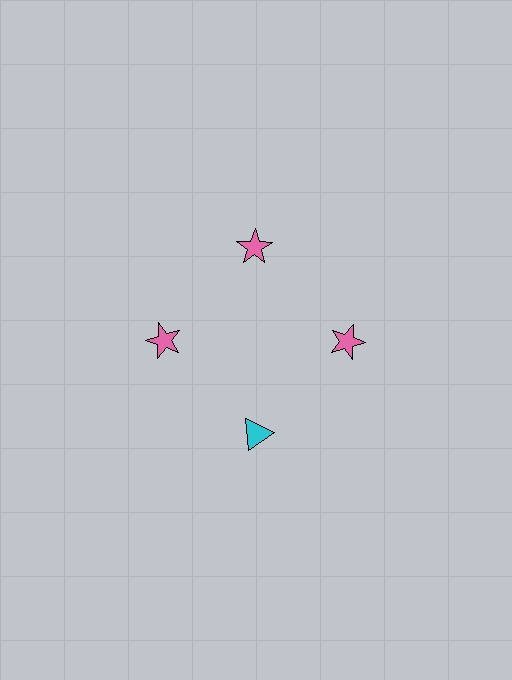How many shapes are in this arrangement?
There are 4 shapes arranged in a ring pattern.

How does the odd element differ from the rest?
It differs in both color (cyan instead of pink) and shape (triangle instead of star).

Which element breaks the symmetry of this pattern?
The cyan triangle at roughly the 6 o'clock position breaks the symmetry. All other shapes are pink stars.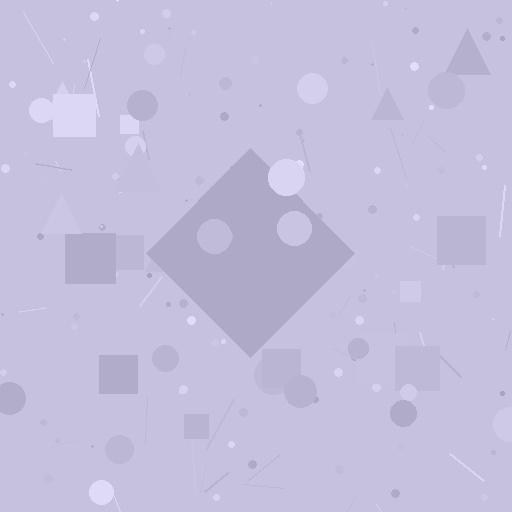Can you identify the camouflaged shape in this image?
The camouflaged shape is a diamond.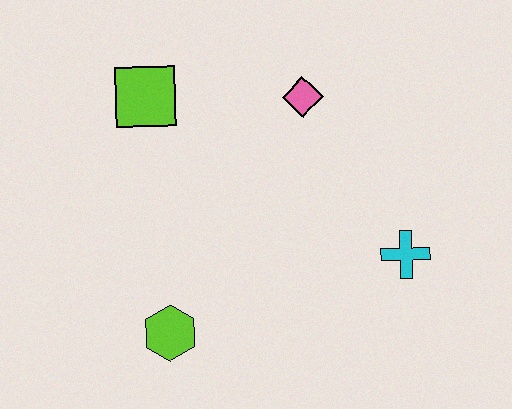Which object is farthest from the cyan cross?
The lime square is farthest from the cyan cross.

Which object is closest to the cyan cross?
The pink diamond is closest to the cyan cross.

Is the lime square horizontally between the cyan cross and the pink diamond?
No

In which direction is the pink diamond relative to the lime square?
The pink diamond is to the right of the lime square.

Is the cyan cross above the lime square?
No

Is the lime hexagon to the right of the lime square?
Yes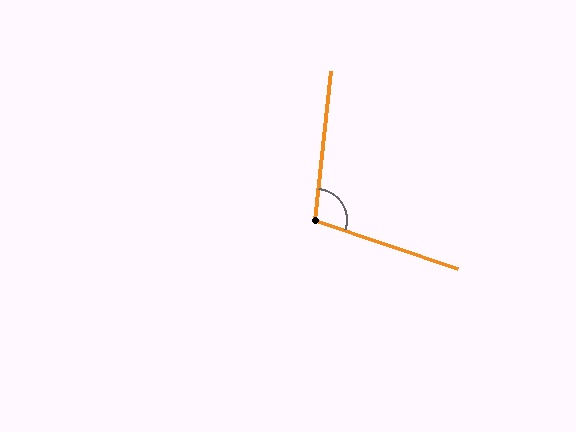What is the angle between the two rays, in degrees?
Approximately 103 degrees.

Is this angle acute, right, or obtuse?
It is obtuse.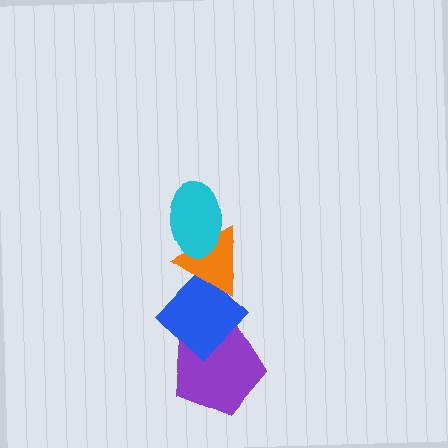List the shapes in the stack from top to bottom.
From top to bottom: the cyan ellipse, the orange triangle, the blue diamond, the purple pentagon.